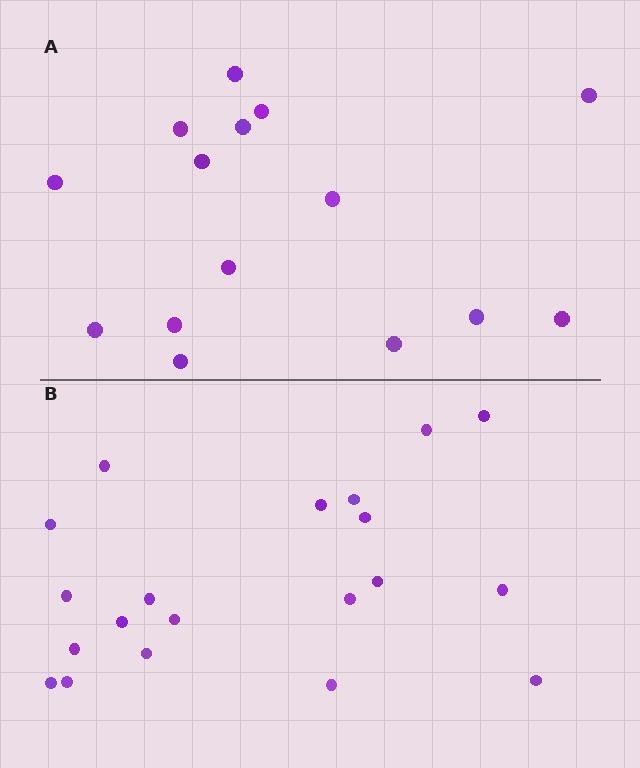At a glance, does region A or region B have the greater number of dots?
Region B (the bottom region) has more dots.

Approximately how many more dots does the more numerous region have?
Region B has about 5 more dots than region A.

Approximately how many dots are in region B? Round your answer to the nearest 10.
About 20 dots.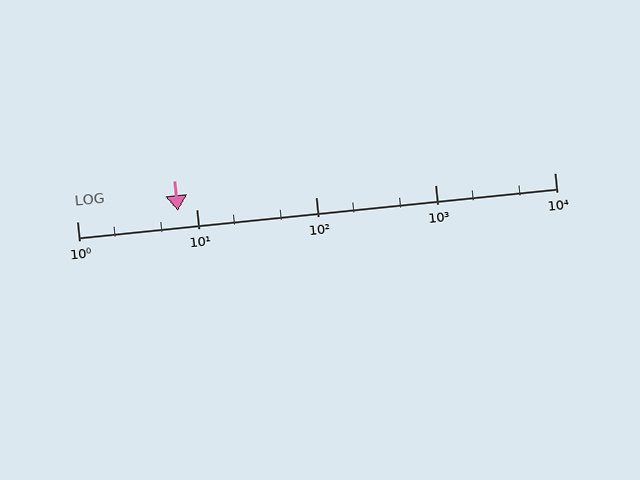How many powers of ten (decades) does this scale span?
The scale spans 4 decades, from 1 to 10000.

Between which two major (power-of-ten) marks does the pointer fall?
The pointer is between 1 and 10.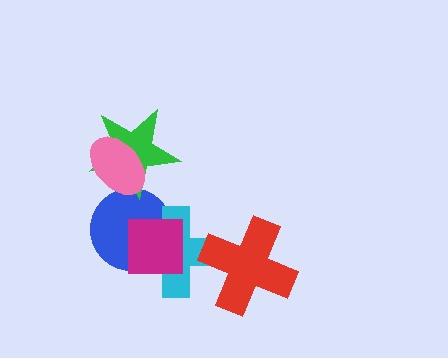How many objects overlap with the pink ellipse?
2 objects overlap with the pink ellipse.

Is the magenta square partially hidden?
No, no other shape covers it.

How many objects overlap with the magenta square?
2 objects overlap with the magenta square.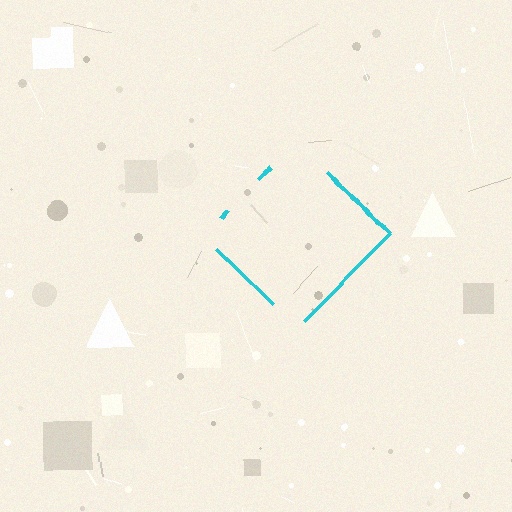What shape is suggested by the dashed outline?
The dashed outline suggests a diamond.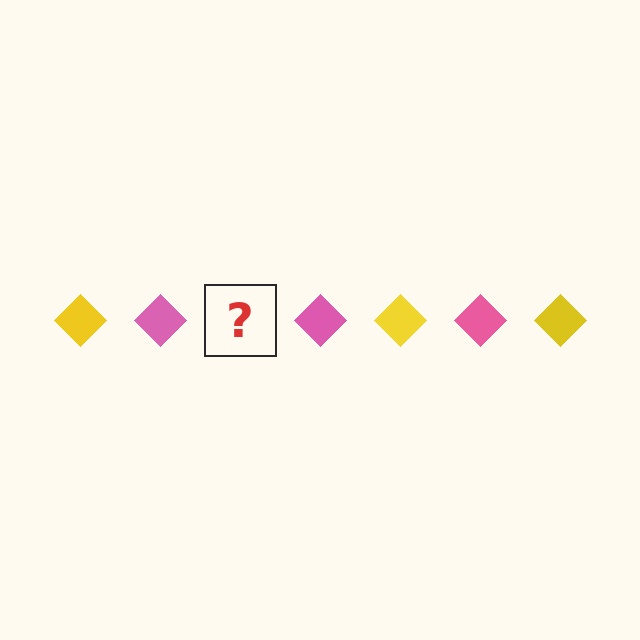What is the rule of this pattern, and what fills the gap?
The rule is that the pattern cycles through yellow, pink diamonds. The gap should be filled with a yellow diamond.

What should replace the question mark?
The question mark should be replaced with a yellow diamond.